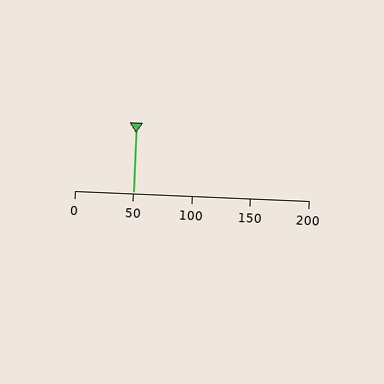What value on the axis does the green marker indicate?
The marker indicates approximately 50.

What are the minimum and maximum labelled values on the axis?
The axis runs from 0 to 200.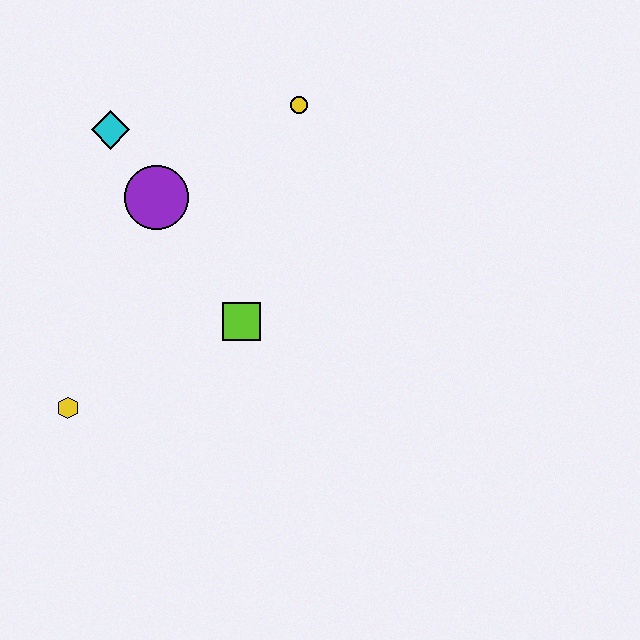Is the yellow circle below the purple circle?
No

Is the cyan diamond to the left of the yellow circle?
Yes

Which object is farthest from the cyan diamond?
The yellow hexagon is farthest from the cyan diamond.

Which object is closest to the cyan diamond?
The purple circle is closest to the cyan diamond.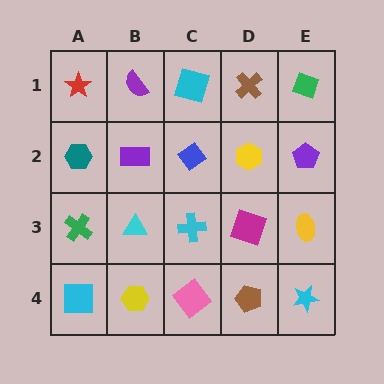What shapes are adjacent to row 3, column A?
A teal hexagon (row 2, column A), a cyan square (row 4, column A), a cyan triangle (row 3, column B).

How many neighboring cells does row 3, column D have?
4.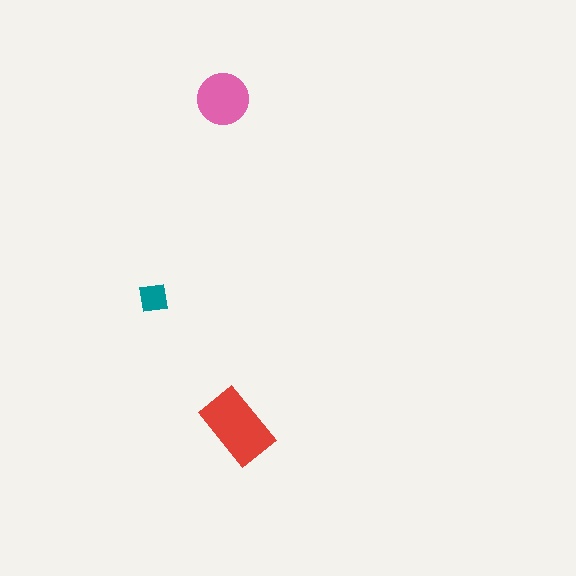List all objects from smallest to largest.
The teal square, the pink circle, the red rectangle.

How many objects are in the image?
There are 3 objects in the image.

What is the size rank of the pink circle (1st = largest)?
2nd.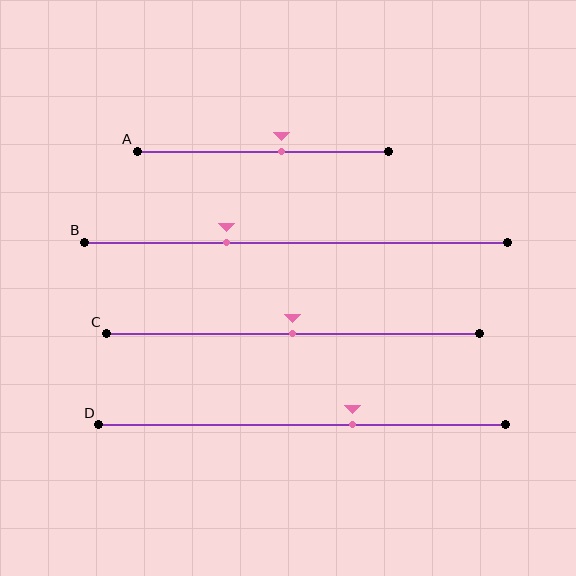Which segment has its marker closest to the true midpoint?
Segment C has its marker closest to the true midpoint.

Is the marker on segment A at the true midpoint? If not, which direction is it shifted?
No, the marker on segment A is shifted to the right by about 7% of the segment length.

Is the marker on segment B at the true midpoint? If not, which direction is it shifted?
No, the marker on segment B is shifted to the left by about 17% of the segment length.